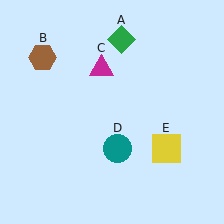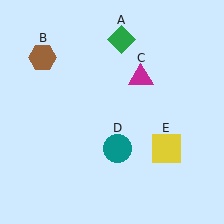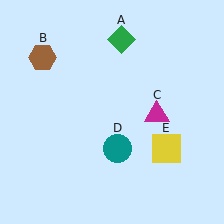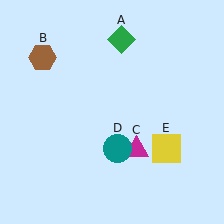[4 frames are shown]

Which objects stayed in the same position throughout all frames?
Green diamond (object A) and brown hexagon (object B) and teal circle (object D) and yellow square (object E) remained stationary.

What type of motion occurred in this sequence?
The magenta triangle (object C) rotated clockwise around the center of the scene.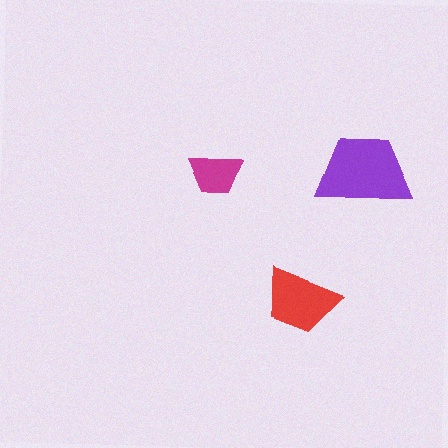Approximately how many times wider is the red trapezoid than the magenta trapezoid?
About 1.5 times wider.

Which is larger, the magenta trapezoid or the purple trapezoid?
The purple one.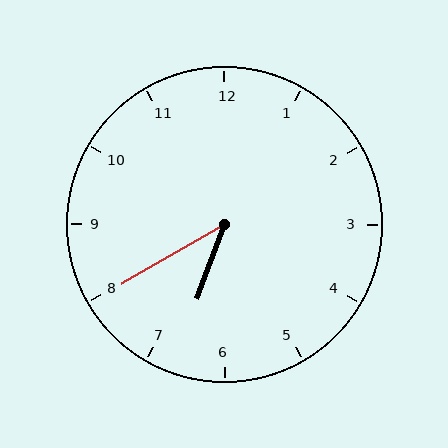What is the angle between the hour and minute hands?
Approximately 40 degrees.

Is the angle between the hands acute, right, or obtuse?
It is acute.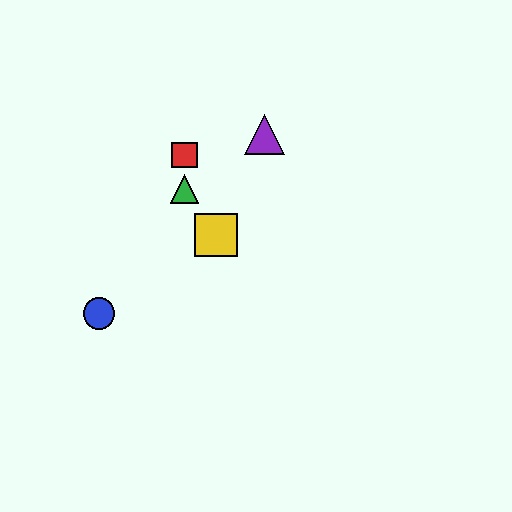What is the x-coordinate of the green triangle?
The green triangle is at x≈184.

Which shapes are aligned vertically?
The red square, the green triangle are aligned vertically.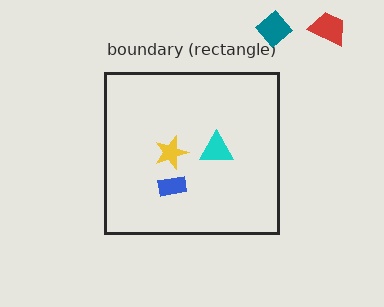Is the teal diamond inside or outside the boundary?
Outside.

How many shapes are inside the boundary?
3 inside, 2 outside.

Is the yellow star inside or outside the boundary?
Inside.